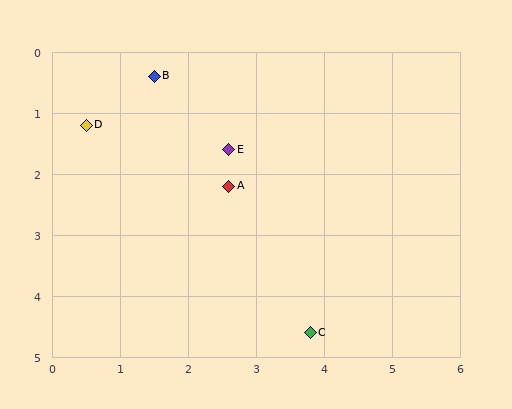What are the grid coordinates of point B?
Point B is at approximately (1.5, 0.4).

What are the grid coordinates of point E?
Point E is at approximately (2.6, 1.6).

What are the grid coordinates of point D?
Point D is at approximately (0.5, 1.2).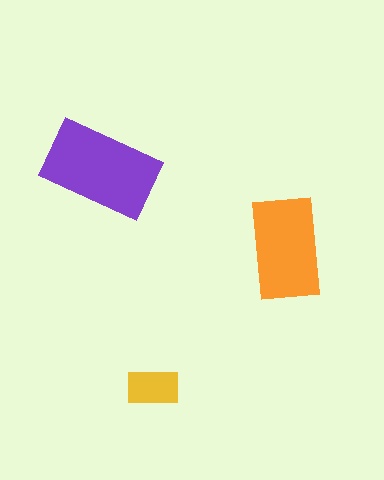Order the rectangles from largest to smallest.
the purple one, the orange one, the yellow one.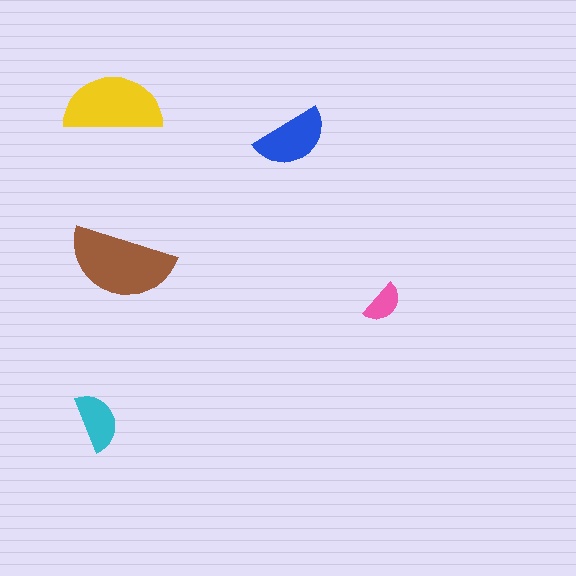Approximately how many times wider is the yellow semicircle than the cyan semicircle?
About 1.5 times wider.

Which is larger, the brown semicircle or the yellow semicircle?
The brown one.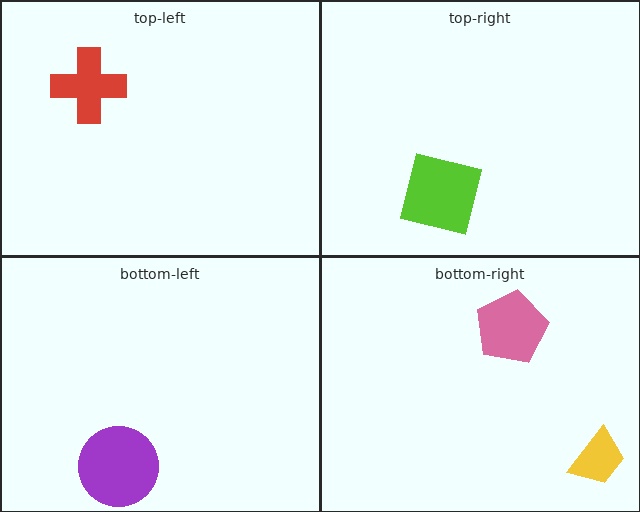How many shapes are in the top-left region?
1.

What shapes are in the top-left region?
The red cross.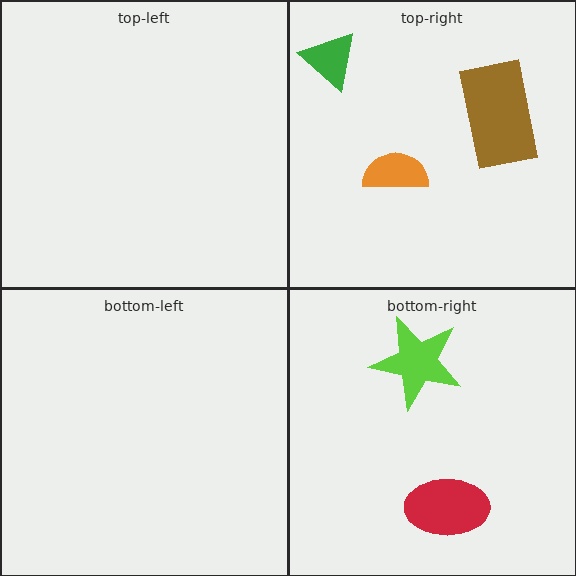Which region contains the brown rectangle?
The top-right region.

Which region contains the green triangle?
The top-right region.